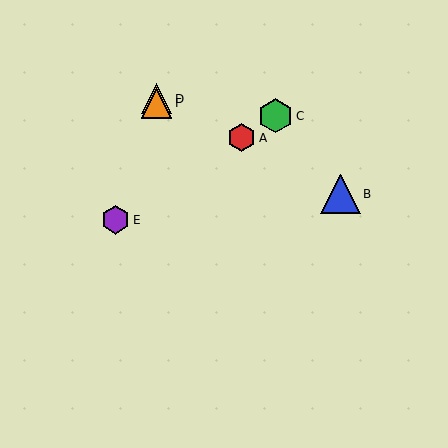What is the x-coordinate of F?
Object F is at x≈157.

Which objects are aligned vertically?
Objects D, F are aligned vertically.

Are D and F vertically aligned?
Yes, both are at x≈157.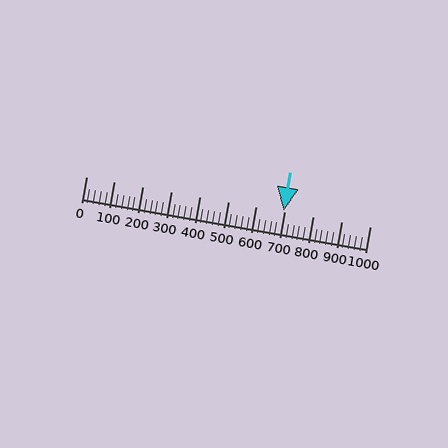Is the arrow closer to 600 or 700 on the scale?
The arrow is closer to 700.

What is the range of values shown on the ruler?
The ruler shows values from 0 to 1000.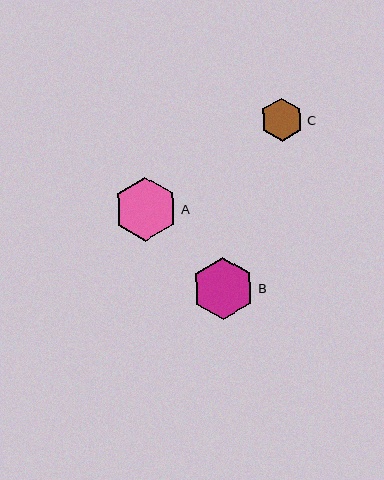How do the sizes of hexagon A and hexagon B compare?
Hexagon A and hexagon B are approximately the same size.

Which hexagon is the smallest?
Hexagon C is the smallest with a size of approximately 43 pixels.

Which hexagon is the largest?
Hexagon A is the largest with a size of approximately 64 pixels.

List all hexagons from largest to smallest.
From largest to smallest: A, B, C.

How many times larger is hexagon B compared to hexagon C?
Hexagon B is approximately 1.5 times the size of hexagon C.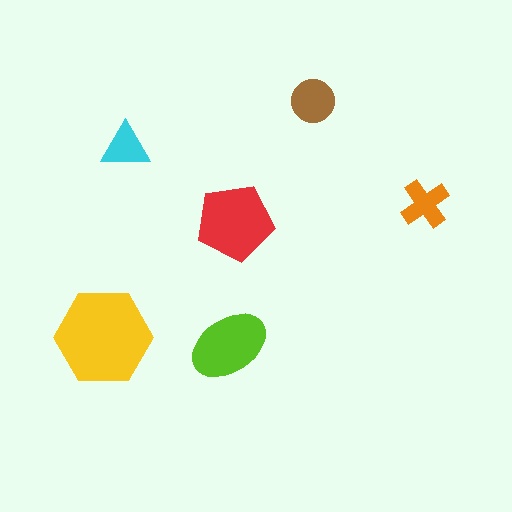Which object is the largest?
The yellow hexagon.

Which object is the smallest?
The cyan triangle.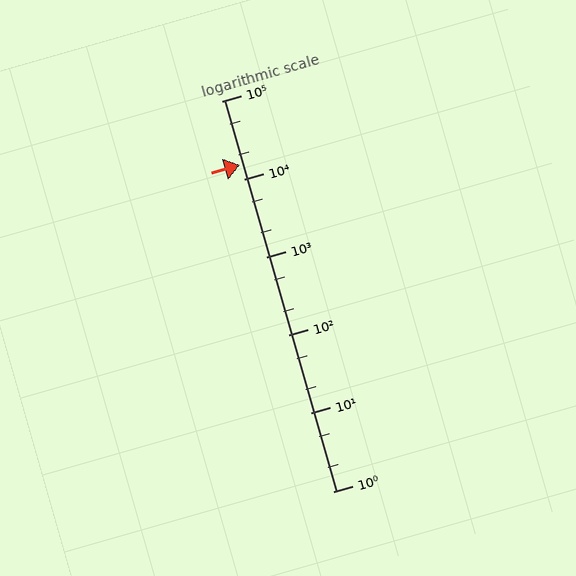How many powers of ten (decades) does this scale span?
The scale spans 5 decades, from 1 to 100000.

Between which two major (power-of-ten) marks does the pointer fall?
The pointer is between 10000 and 100000.